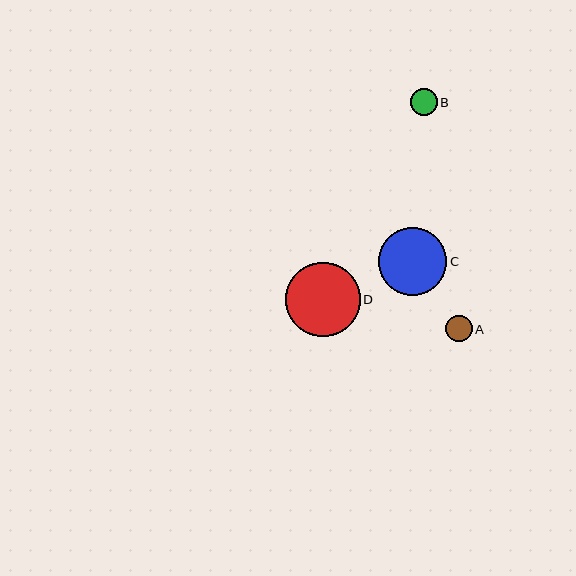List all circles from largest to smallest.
From largest to smallest: D, C, B, A.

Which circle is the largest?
Circle D is the largest with a size of approximately 74 pixels.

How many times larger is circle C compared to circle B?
Circle C is approximately 2.5 times the size of circle B.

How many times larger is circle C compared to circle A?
Circle C is approximately 2.6 times the size of circle A.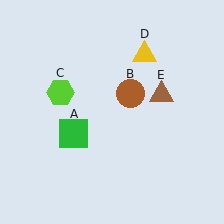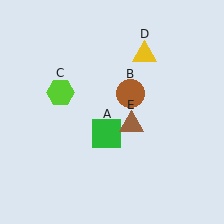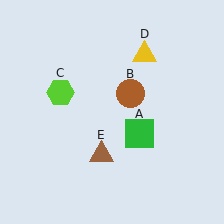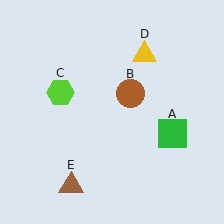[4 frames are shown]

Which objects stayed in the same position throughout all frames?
Brown circle (object B) and lime hexagon (object C) and yellow triangle (object D) remained stationary.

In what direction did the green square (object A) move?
The green square (object A) moved right.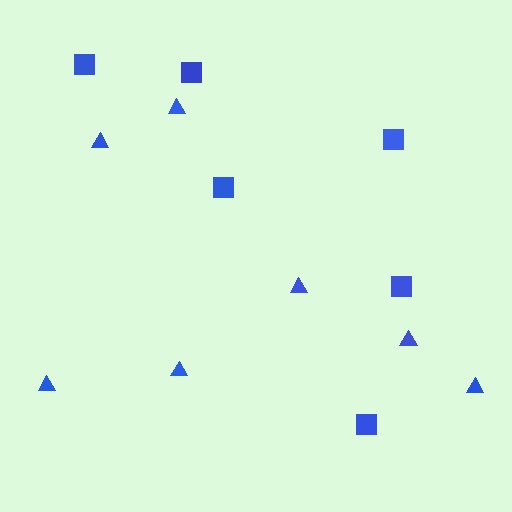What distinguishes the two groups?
There are 2 groups: one group of triangles (7) and one group of squares (6).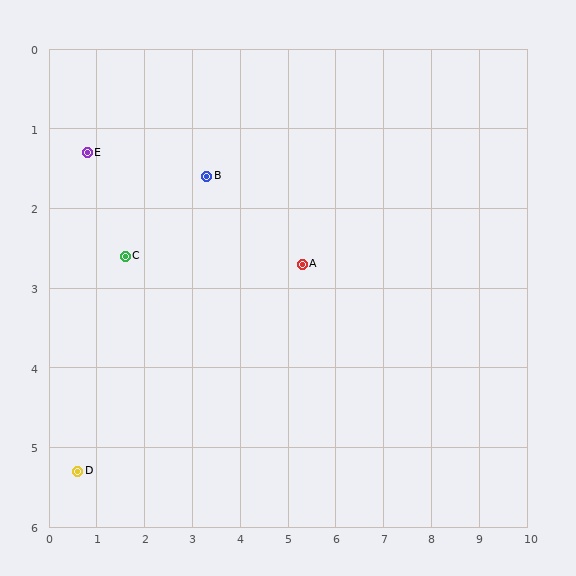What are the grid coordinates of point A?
Point A is at approximately (5.3, 2.7).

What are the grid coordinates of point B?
Point B is at approximately (3.3, 1.6).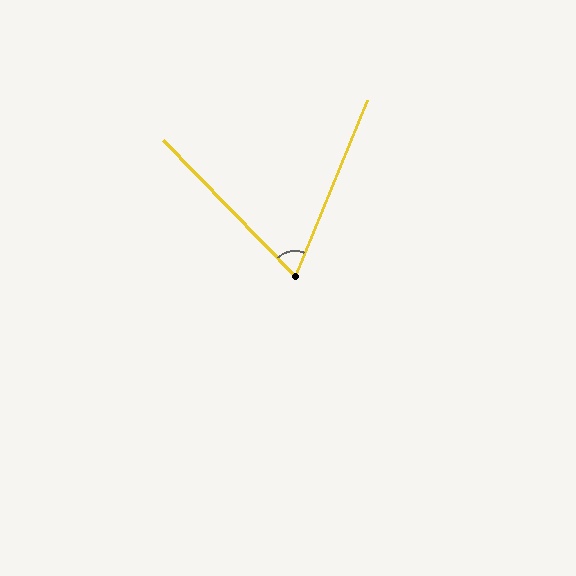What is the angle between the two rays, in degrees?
Approximately 66 degrees.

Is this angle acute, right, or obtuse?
It is acute.